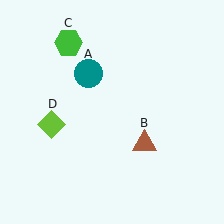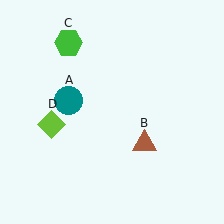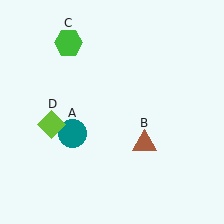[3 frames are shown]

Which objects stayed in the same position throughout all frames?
Brown triangle (object B) and green hexagon (object C) and lime diamond (object D) remained stationary.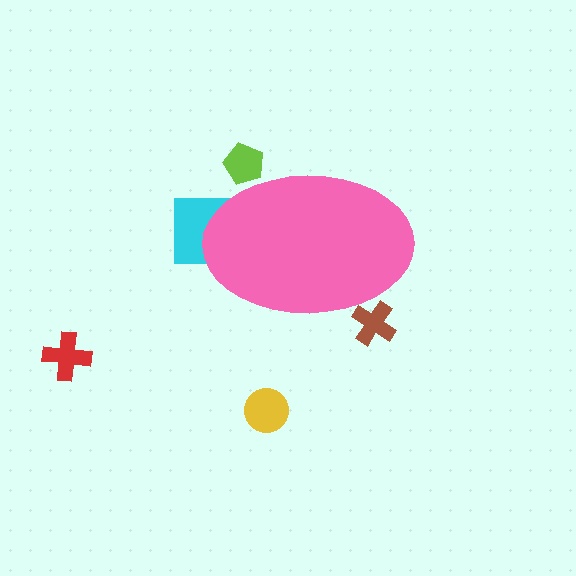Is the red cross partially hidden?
No, the red cross is fully visible.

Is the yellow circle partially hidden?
No, the yellow circle is fully visible.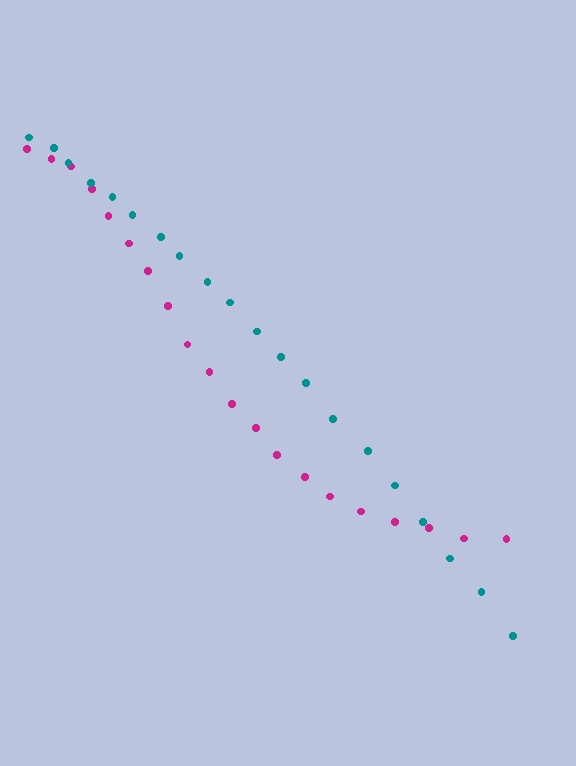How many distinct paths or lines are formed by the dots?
There are 2 distinct paths.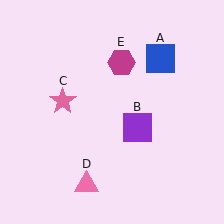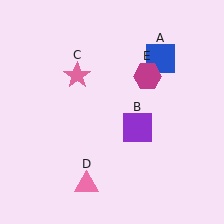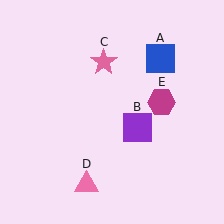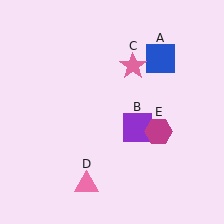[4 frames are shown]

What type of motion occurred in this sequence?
The pink star (object C), magenta hexagon (object E) rotated clockwise around the center of the scene.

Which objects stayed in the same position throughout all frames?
Blue square (object A) and purple square (object B) and pink triangle (object D) remained stationary.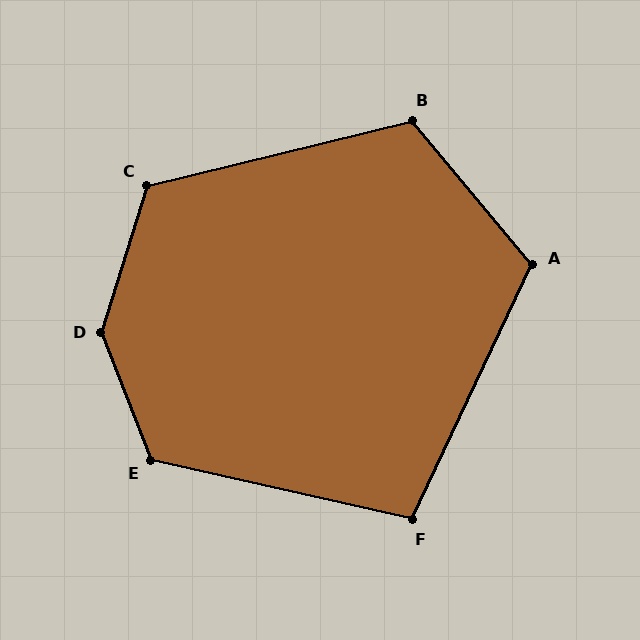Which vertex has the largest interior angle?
D, at approximately 141 degrees.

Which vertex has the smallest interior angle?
F, at approximately 103 degrees.